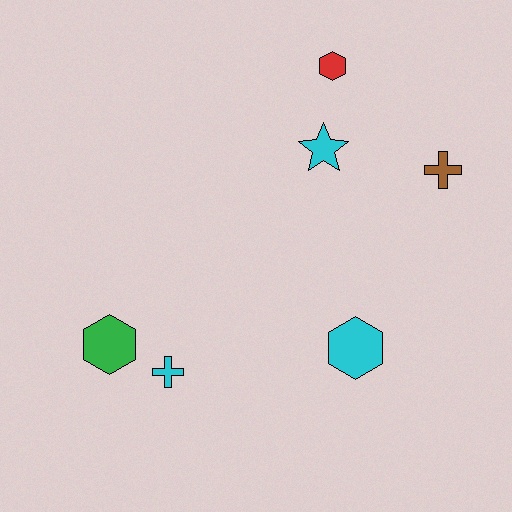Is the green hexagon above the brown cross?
No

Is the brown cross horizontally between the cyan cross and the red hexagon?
No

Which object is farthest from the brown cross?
The green hexagon is farthest from the brown cross.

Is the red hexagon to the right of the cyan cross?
Yes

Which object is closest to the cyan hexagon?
The cyan cross is closest to the cyan hexagon.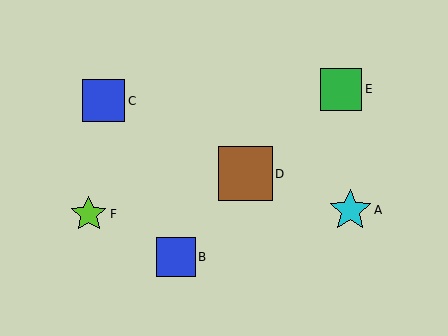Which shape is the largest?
The brown square (labeled D) is the largest.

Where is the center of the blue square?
The center of the blue square is at (104, 101).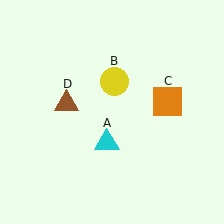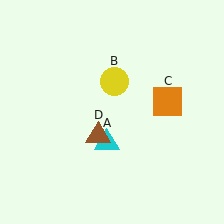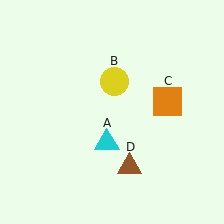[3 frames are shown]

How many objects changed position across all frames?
1 object changed position: brown triangle (object D).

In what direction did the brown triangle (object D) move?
The brown triangle (object D) moved down and to the right.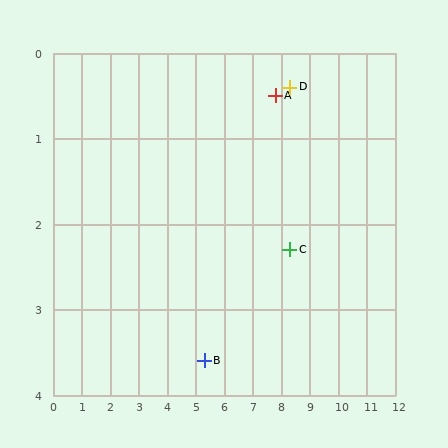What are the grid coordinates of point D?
Point D is at approximately (8.3, 0.4).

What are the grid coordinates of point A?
Point A is at approximately (7.8, 0.5).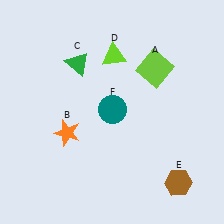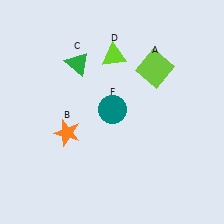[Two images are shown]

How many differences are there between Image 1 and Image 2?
There is 1 difference between the two images.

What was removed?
The brown hexagon (E) was removed in Image 2.